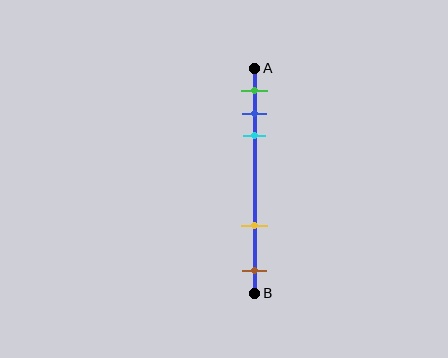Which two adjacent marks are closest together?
The blue and cyan marks are the closest adjacent pair.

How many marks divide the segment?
There are 5 marks dividing the segment.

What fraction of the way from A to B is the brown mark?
The brown mark is approximately 90% (0.9) of the way from A to B.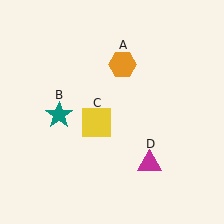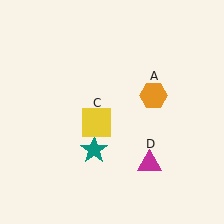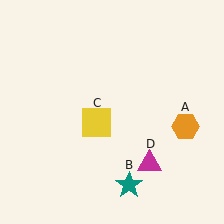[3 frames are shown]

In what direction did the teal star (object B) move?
The teal star (object B) moved down and to the right.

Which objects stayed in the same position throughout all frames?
Yellow square (object C) and magenta triangle (object D) remained stationary.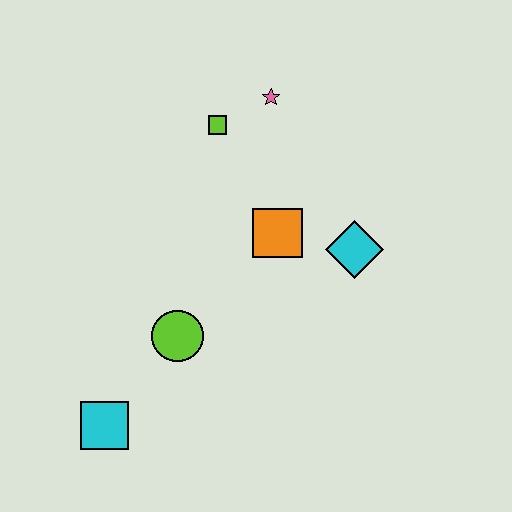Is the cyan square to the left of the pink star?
Yes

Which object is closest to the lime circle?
The cyan square is closest to the lime circle.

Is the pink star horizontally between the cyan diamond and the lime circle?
Yes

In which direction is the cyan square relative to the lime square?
The cyan square is below the lime square.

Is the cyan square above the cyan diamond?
No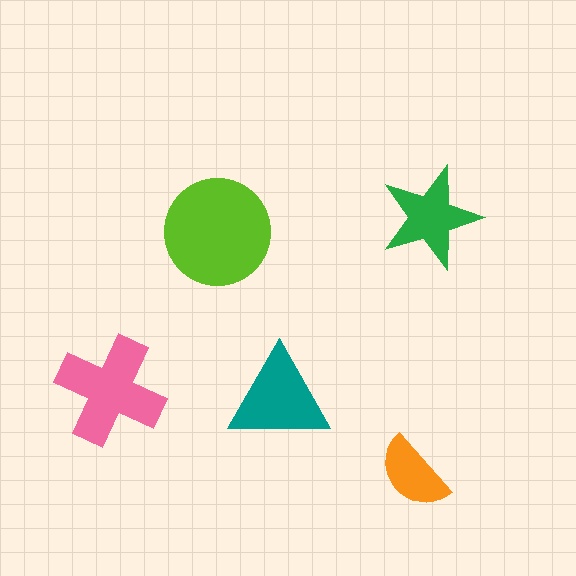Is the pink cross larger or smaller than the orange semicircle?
Larger.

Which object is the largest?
The lime circle.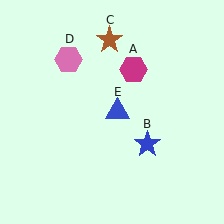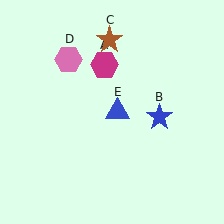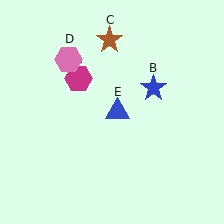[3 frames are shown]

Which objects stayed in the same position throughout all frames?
Brown star (object C) and pink hexagon (object D) and blue triangle (object E) remained stationary.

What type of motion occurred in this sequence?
The magenta hexagon (object A), blue star (object B) rotated counterclockwise around the center of the scene.